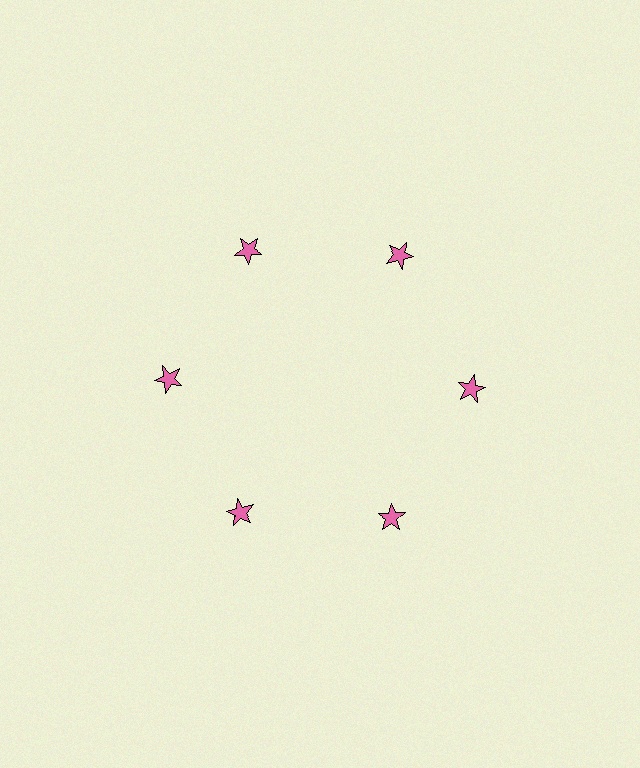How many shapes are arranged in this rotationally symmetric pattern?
There are 6 shapes, arranged in 6 groups of 1.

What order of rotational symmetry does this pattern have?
This pattern has 6-fold rotational symmetry.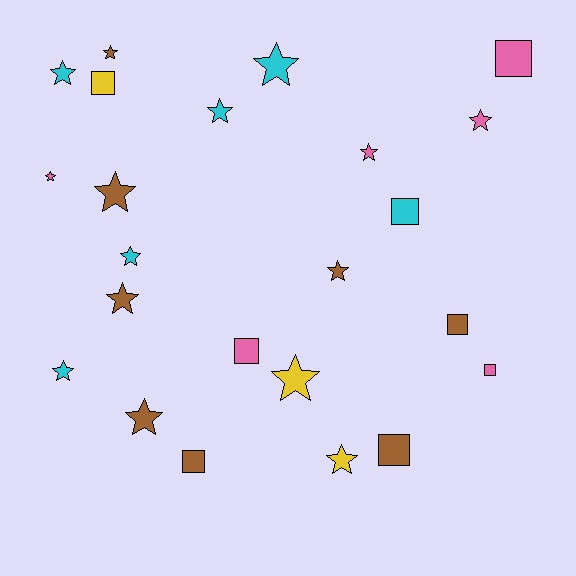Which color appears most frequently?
Brown, with 8 objects.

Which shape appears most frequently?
Star, with 15 objects.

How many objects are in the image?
There are 23 objects.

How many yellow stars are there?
There are 2 yellow stars.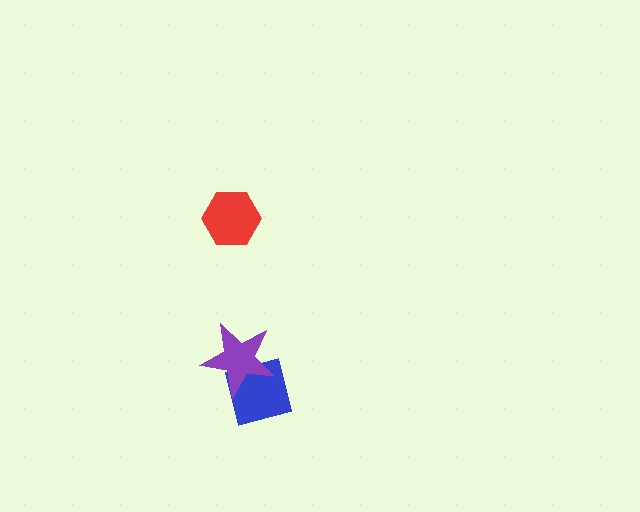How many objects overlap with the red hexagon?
0 objects overlap with the red hexagon.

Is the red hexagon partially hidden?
No, no other shape covers it.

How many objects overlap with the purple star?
1 object overlaps with the purple star.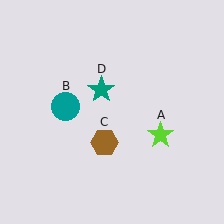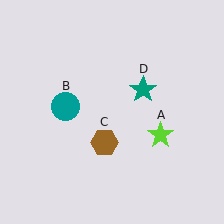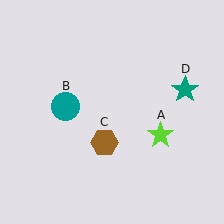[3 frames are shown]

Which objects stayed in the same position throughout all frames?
Lime star (object A) and teal circle (object B) and brown hexagon (object C) remained stationary.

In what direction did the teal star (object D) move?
The teal star (object D) moved right.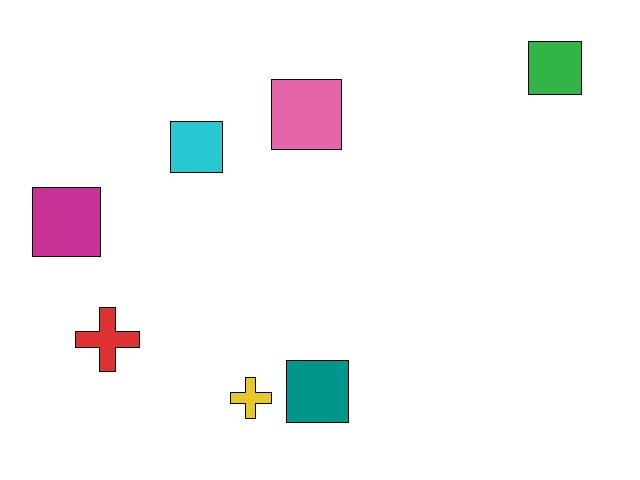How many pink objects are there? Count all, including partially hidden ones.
There is 1 pink object.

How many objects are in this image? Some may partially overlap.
There are 7 objects.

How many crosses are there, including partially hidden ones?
There are 2 crosses.